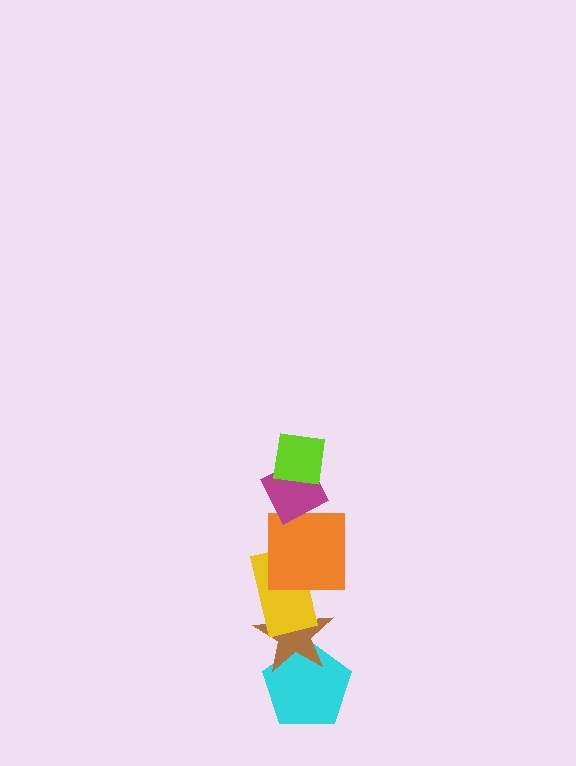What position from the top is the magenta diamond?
The magenta diamond is 2nd from the top.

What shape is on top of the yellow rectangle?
The orange square is on top of the yellow rectangle.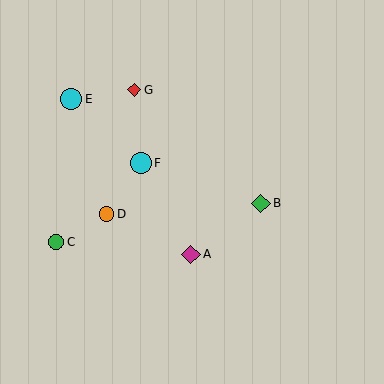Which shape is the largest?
The cyan circle (labeled E) is the largest.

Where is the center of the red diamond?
The center of the red diamond is at (134, 90).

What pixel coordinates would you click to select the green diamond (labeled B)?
Click at (261, 203) to select the green diamond B.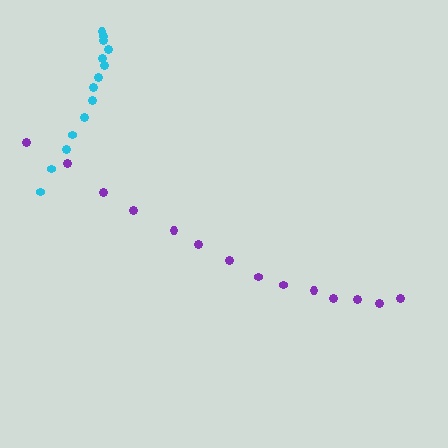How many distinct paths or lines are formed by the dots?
There are 2 distinct paths.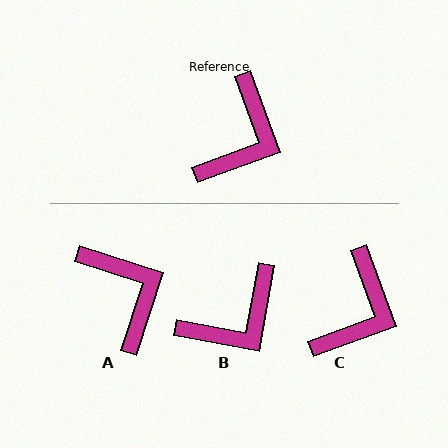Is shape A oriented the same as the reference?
No, it is off by about 52 degrees.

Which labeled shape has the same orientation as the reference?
C.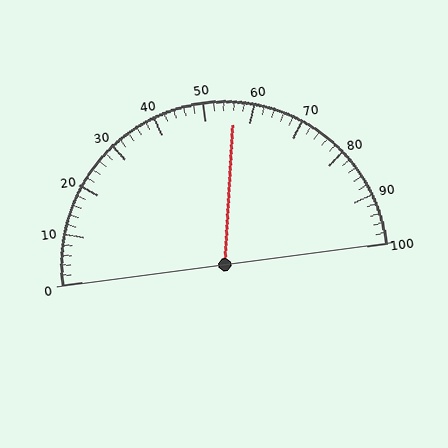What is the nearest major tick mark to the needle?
The nearest major tick mark is 60.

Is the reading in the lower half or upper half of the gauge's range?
The reading is in the upper half of the range (0 to 100).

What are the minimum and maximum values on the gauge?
The gauge ranges from 0 to 100.